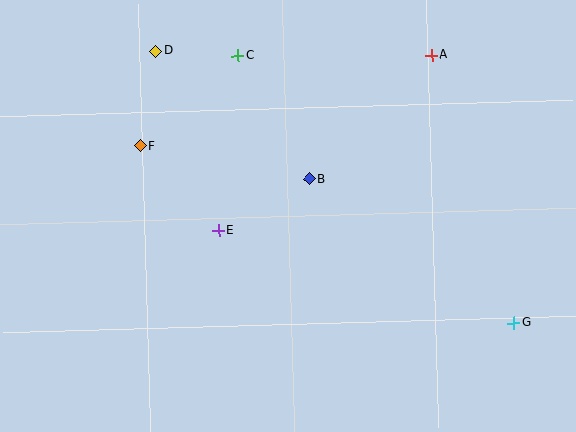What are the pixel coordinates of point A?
Point A is at (432, 55).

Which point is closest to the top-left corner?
Point D is closest to the top-left corner.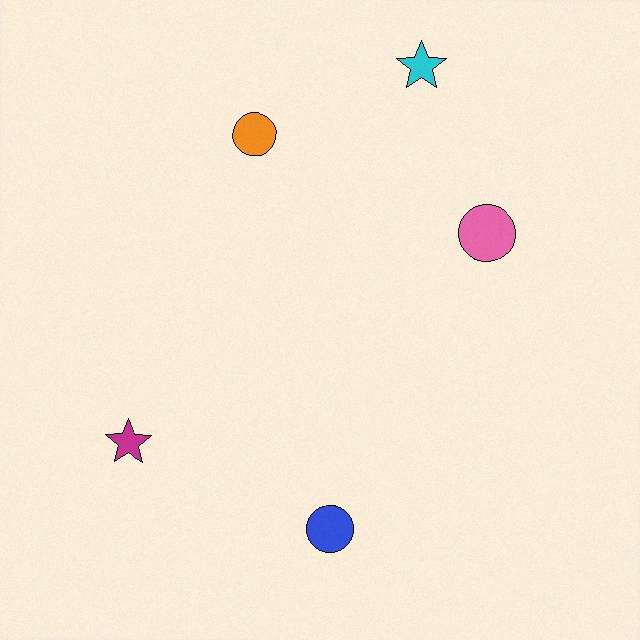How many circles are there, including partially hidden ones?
There are 3 circles.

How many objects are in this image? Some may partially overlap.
There are 5 objects.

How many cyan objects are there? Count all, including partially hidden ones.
There is 1 cyan object.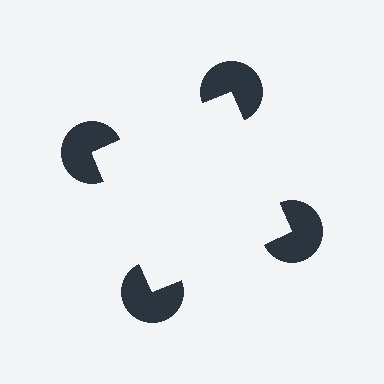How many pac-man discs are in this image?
There are 4 — one at each vertex of the illusory square.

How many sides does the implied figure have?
4 sides.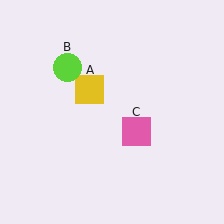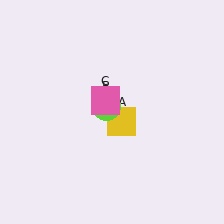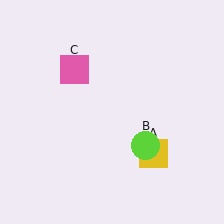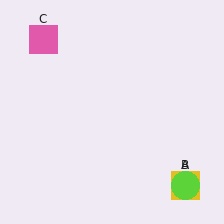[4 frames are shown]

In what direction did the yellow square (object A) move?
The yellow square (object A) moved down and to the right.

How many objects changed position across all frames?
3 objects changed position: yellow square (object A), lime circle (object B), pink square (object C).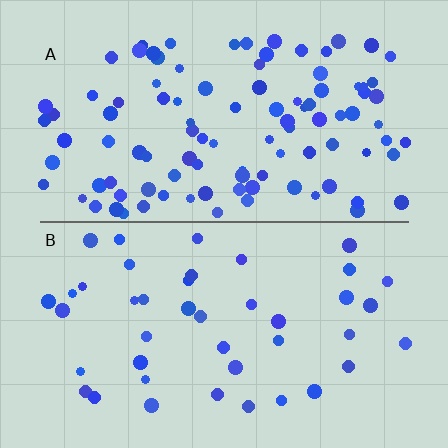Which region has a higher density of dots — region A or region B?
A (the top).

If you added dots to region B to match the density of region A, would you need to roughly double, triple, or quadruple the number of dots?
Approximately double.